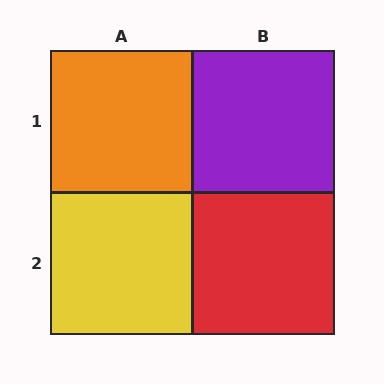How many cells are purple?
1 cell is purple.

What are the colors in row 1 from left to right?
Orange, purple.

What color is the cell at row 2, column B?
Red.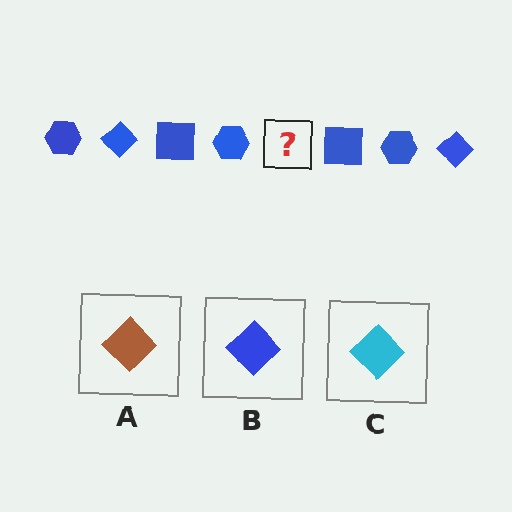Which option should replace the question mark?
Option B.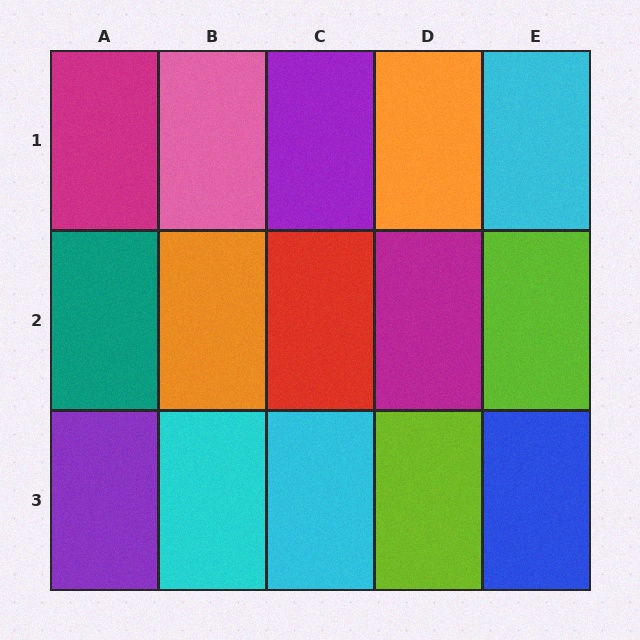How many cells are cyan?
3 cells are cyan.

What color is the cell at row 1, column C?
Purple.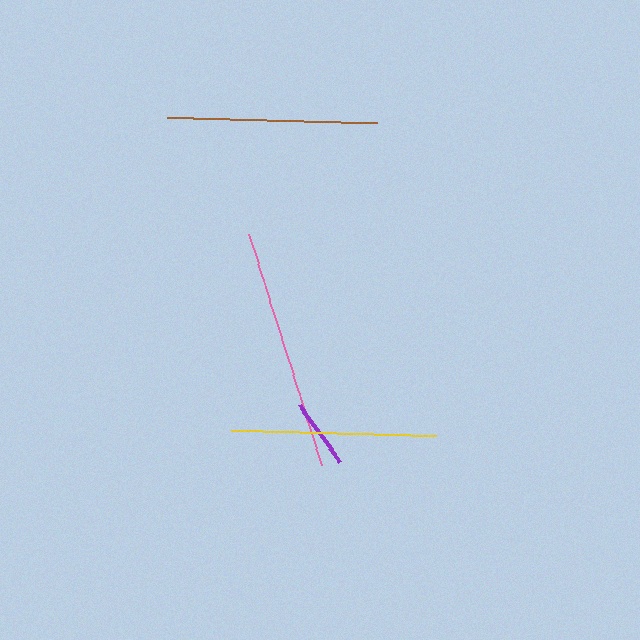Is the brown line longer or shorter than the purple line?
The brown line is longer than the purple line.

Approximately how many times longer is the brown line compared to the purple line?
The brown line is approximately 3.0 times the length of the purple line.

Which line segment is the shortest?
The purple line is the shortest at approximately 70 pixels.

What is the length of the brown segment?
The brown segment is approximately 211 pixels long.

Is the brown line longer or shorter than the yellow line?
The brown line is longer than the yellow line.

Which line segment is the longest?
The pink line is the longest at approximately 242 pixels.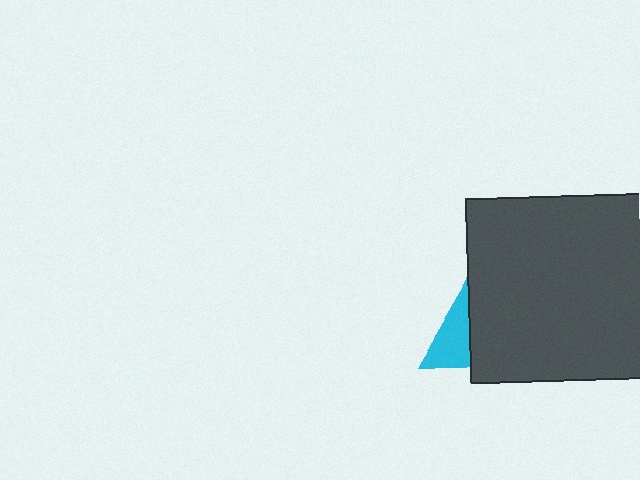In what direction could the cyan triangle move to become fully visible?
The cyan triangle could move left. That would shift it out from behind the dark gray square entirely.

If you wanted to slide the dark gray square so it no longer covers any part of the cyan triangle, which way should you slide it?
Slide it right — that is the most direct way to separate the two shapes.